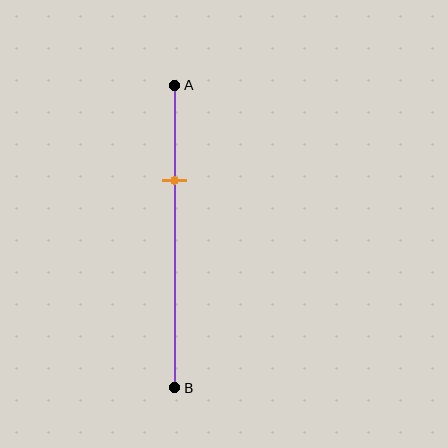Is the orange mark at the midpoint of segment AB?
No, the mark is at about 30% from A, not at the 50% midpoint.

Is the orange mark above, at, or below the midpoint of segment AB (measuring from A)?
The orange mark is above the midpoint of segment AB.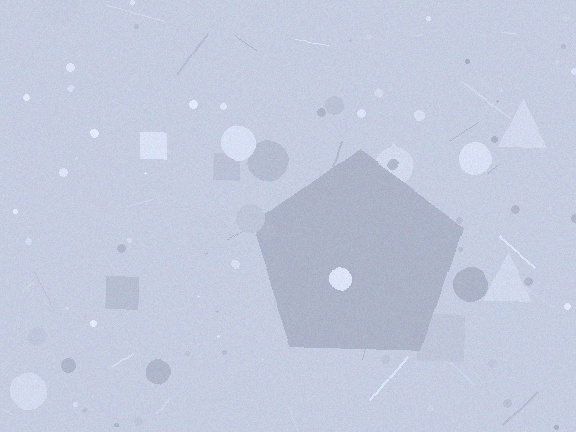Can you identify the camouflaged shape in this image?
The camouflaged shape is a pentagon.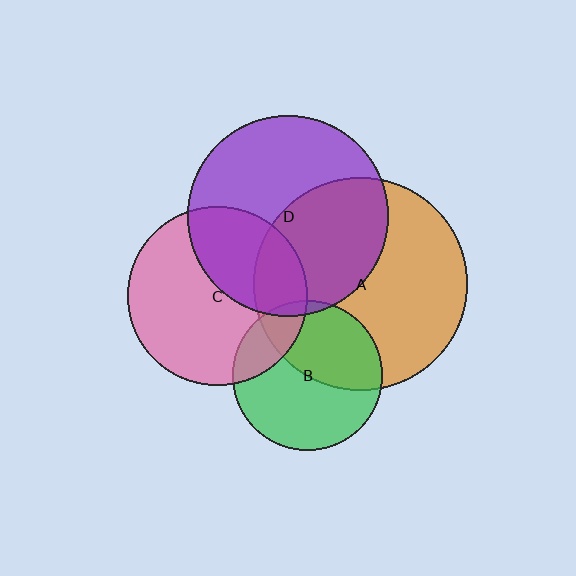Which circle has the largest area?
Circle A (orange).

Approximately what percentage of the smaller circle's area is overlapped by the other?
Approximately 5%.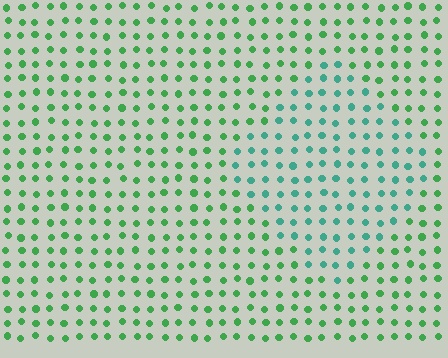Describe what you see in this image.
The image is filled with small green elements in a uniform arrangement. A diamond-shaped region is visible where the elements are tinted to a slightly different hue, forming a subtle color boundary.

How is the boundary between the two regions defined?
The boundary is defined purely by a slight shift in hue (about 37 degrees). Spacing, size, and orientation are identical on both sides.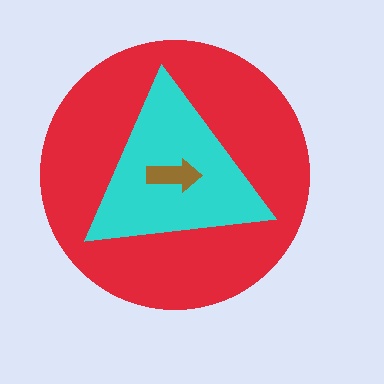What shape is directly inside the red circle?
The cyan triangle.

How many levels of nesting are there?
3.